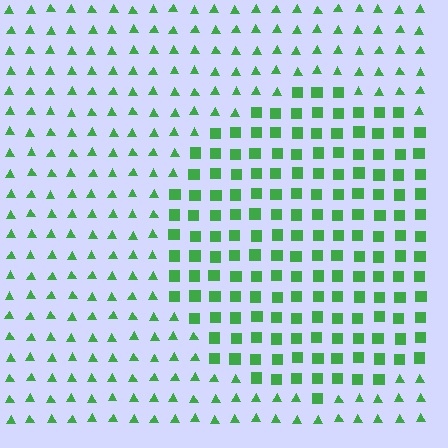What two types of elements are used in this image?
The image uses squares inside the circle region and triangles outside it.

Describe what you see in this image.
The image is filled with small green elements arranged in a uniform grid. A circle-shaped region contains squares, while the surrounding area contains triangles. The boundary is defined purely by the change in element shape.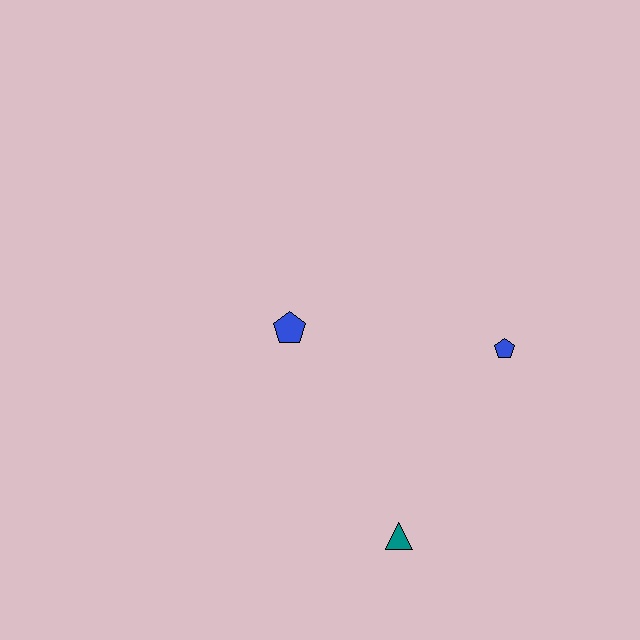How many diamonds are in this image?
There are no diamonds.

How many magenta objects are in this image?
There are no magenta objects.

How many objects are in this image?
There are 3 objects.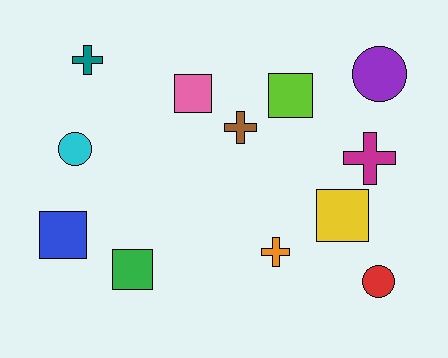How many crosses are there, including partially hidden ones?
There are 4 crosses.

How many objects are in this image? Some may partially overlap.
There are 12 objects.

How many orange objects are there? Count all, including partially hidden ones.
There is 1 orange object.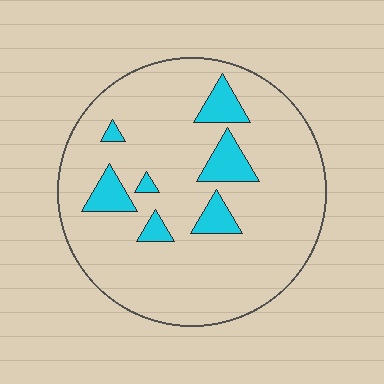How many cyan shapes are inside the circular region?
7.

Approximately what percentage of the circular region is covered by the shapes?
Approximately 15%.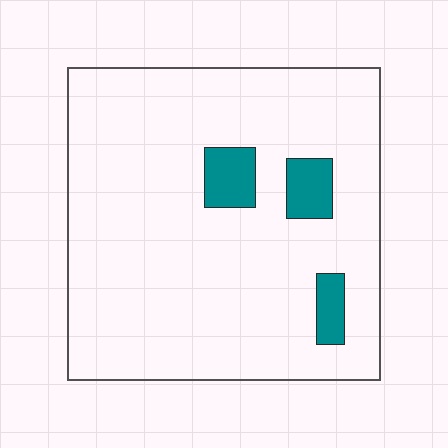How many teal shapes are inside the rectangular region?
3.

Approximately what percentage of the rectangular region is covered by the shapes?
Approximately 10%.